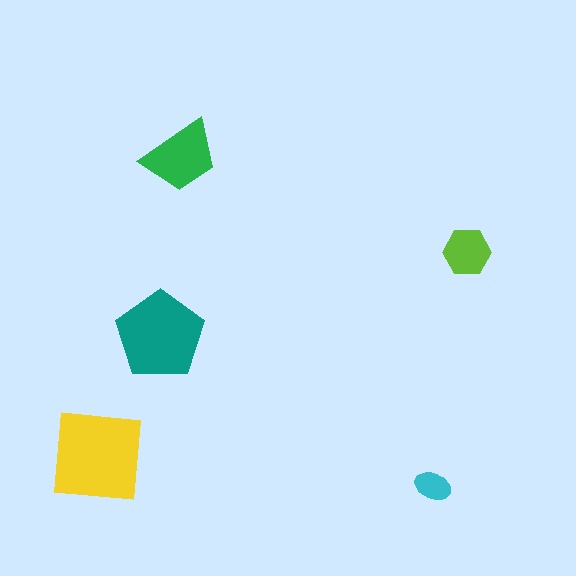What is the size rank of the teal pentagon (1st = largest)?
2nd.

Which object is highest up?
The green trapezoid is topmost.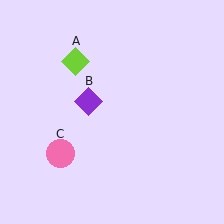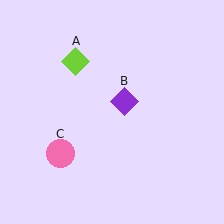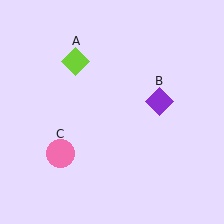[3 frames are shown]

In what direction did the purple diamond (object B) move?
The purple diamond (object B) moved right.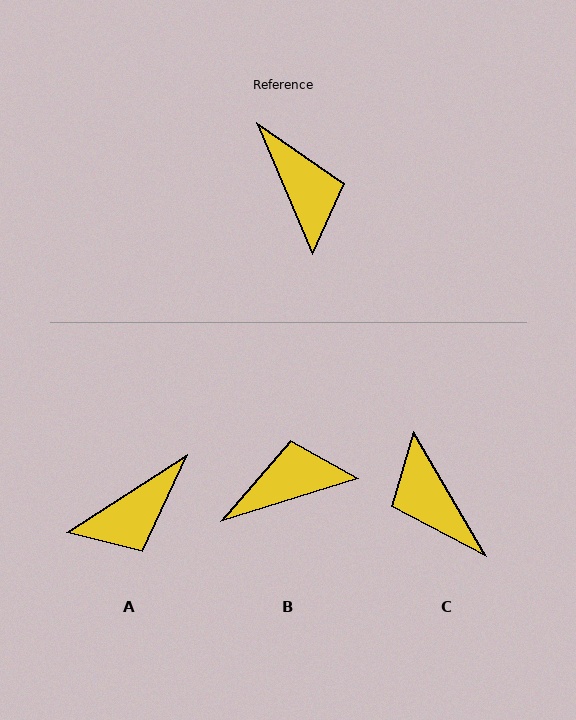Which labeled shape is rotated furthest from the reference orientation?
C, about 172 degrees away.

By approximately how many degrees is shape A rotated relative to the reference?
Approximately 80 degrees clockwise.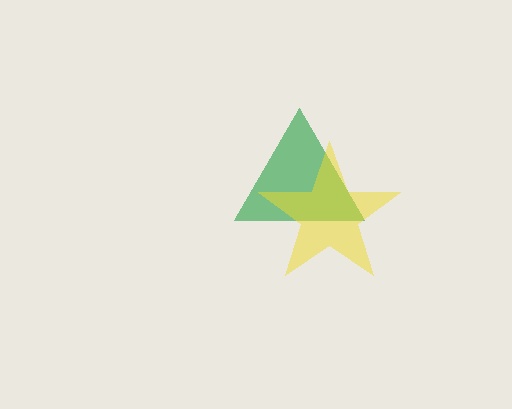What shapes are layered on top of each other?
The layered shapes are: a green triangle, a yellow star.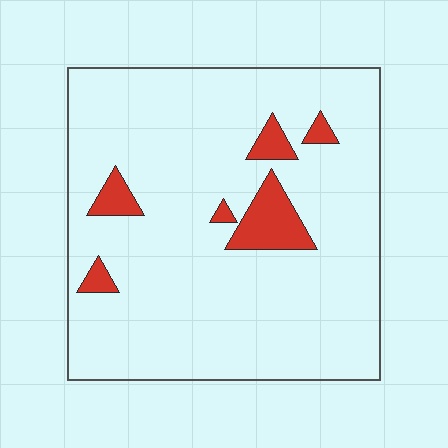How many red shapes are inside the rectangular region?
6.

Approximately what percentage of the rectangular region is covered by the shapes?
Approximately 10%.